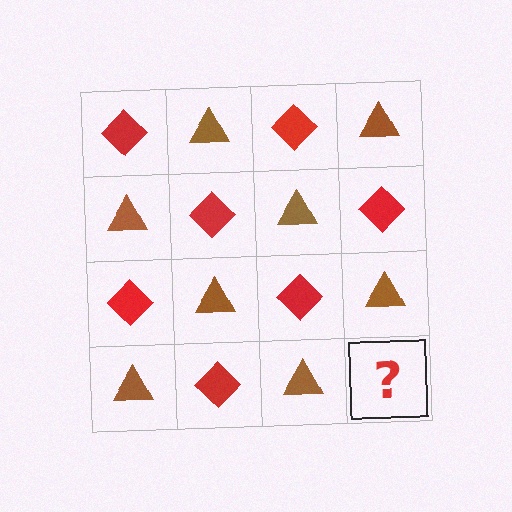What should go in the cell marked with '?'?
The missing cell should contain a red diamond.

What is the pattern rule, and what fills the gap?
The rule is that it alternates red diamond and brown triangle in a checkerboard pattern. The gap should be filled with a red diamond.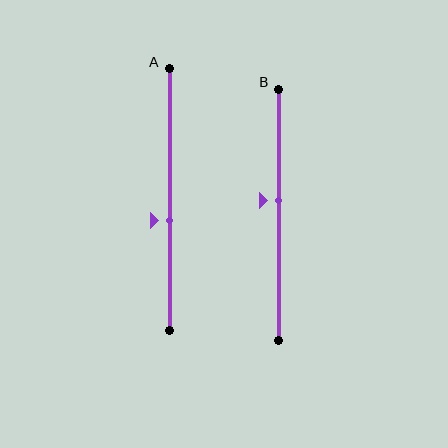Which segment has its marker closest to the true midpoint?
Segment B has its marker closest to the true midpoint.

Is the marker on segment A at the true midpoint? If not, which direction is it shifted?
No, the marker on segment A is shifted downward by about 8% of the segment length.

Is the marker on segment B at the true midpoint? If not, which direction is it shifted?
No, the marker on segment B is shifted upward by about 6% of the segment length.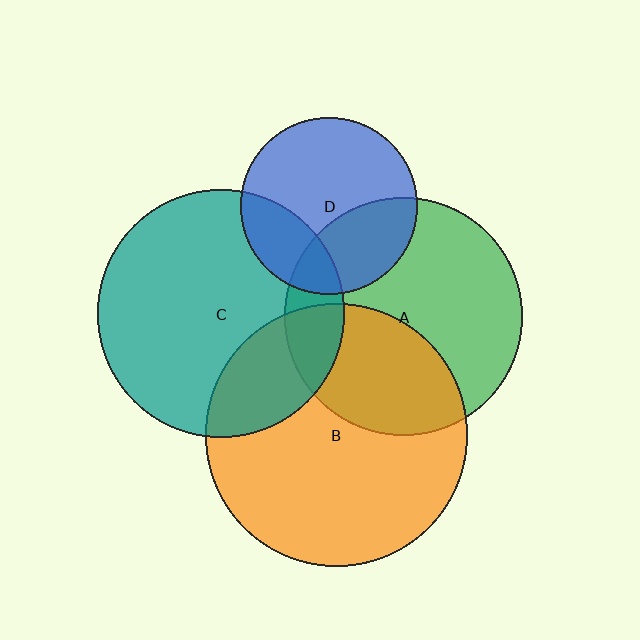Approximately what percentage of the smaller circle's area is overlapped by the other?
Approximately 25%.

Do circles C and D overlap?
Yes.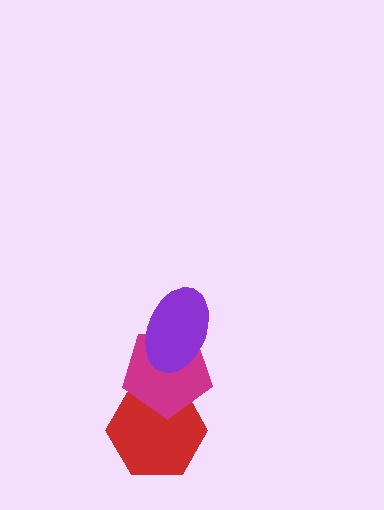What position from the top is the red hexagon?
The red hexagon is 3rd from the top.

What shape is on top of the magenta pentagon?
The purple ellipse is on top of the magenta pentagon.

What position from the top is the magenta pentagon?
The magenta pentagon is 2nd from the top.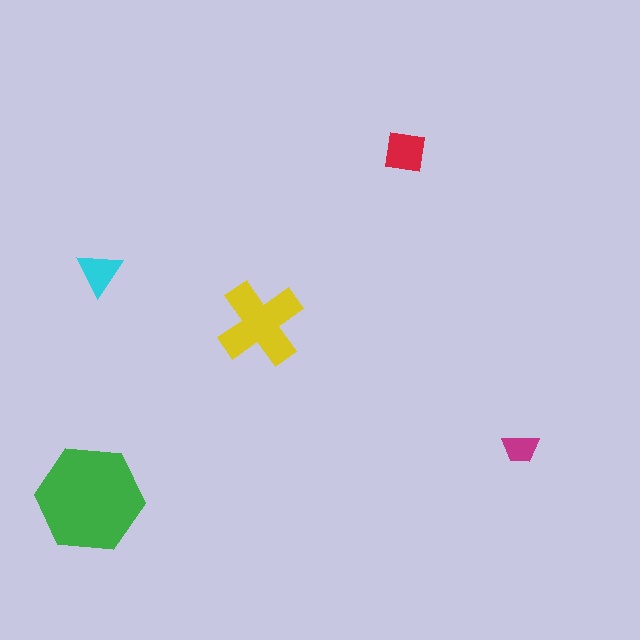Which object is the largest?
The green hexagon.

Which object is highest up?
The red square is topmost.